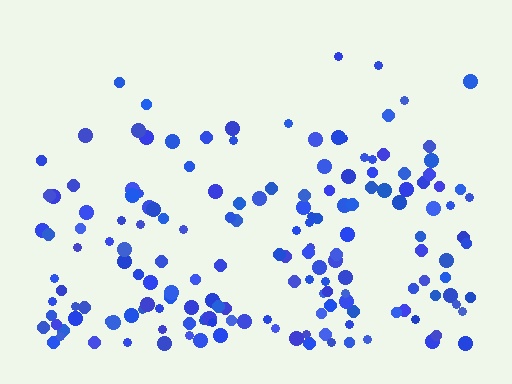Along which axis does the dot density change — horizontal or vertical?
Vertical.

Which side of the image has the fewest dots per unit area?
The top.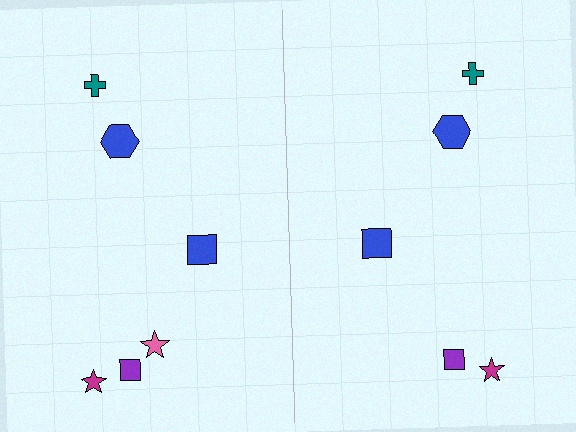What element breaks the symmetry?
A pink star is missing from the right side.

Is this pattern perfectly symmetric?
No, the pattern is not perfectly symmetric. A pink star is missing from the right side.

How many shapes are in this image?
There are 11 shapes in this image.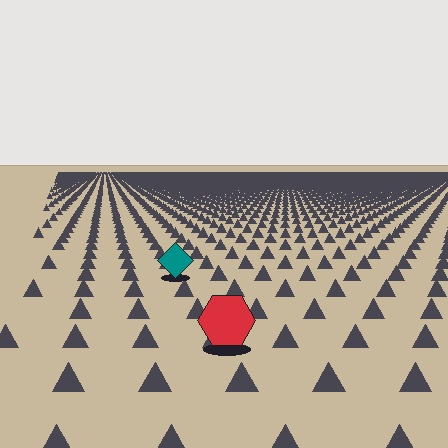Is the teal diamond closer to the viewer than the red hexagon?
No. The red hexagon is closer — you can tell from the texture gradient: the ground texture is coarser near it.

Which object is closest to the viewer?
The red hexagon is closest. The texture marks near it are larger and more spread out.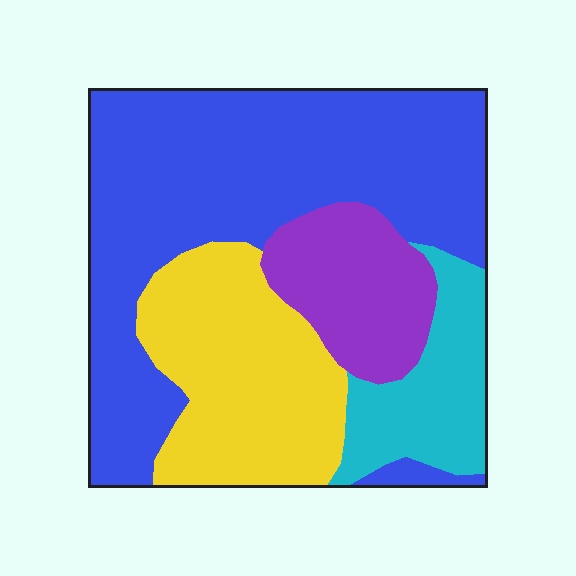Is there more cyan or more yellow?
Yellow.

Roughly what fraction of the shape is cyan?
Cyan covers 13% of the shape.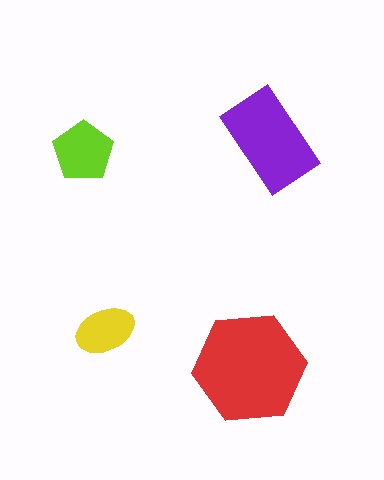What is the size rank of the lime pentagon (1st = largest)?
3rd.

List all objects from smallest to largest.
The yellow ellipse, the lime pentagon, the purple rectangle, the red hexagon.